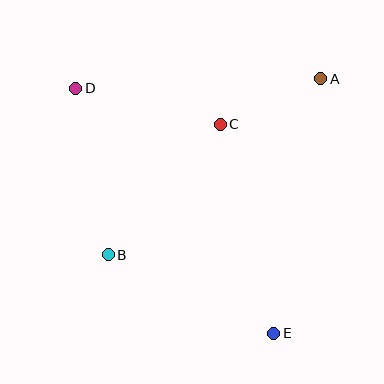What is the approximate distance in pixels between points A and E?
The distance between A and E is approximately 259 pixels.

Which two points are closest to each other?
Points A and C are closest to each other.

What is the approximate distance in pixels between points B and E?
The distance between B and E is approximately 184 pixels.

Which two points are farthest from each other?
Points D and E are farthest from each other.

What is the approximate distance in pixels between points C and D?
The distance between C and D is approximately 149 pixels.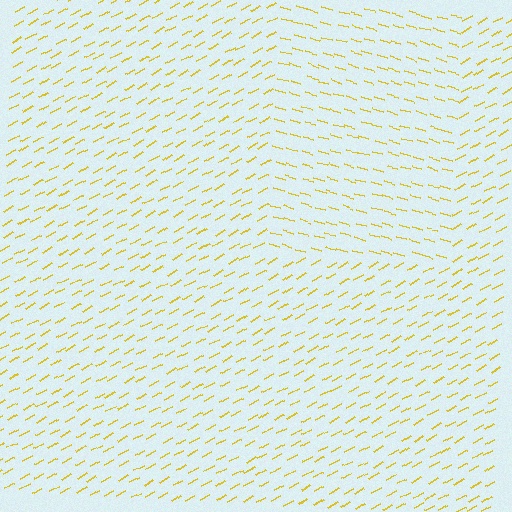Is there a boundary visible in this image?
Yes, there is a texture boundary formed by a change in line orientation.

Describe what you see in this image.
The image is filled with small yellow line segments. A rectangle region in the image has lines oriented differently from the surrounding lines, creating a visible texture boundary.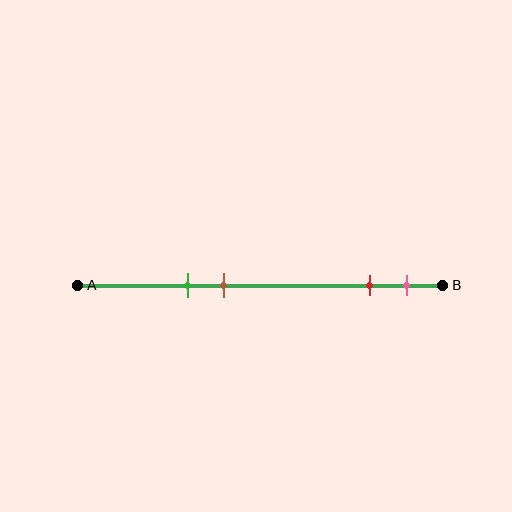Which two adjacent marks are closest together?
The red and pink marks are the closest adjacent pair.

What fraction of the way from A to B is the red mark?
The red mark is approximately 80% (0.8) of the way from A to B.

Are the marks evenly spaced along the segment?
No, the marks are not evenly spaced.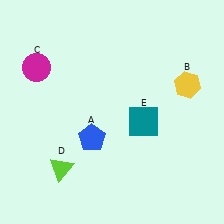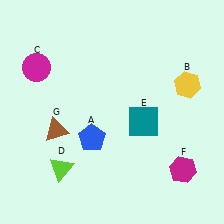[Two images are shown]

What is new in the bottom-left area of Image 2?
A brown triangle (G) was added in the bottom-left area of Image 2.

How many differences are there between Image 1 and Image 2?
There are 2 differences between the two images.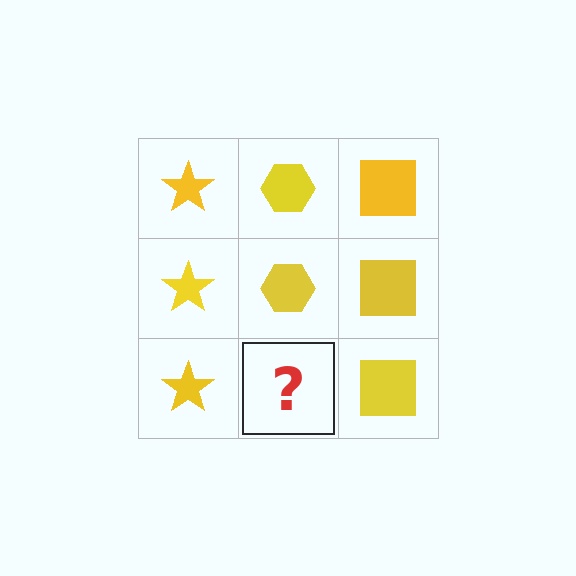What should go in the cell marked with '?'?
The missing cell should contain a yellow hexagon.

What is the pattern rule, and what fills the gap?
The rule is that each column has a consistent shape. The gap should be filled with a yellow hexagon.